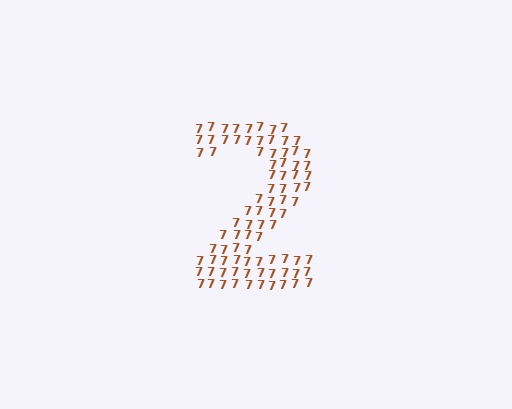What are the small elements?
The small elements are digit 7's.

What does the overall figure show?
The overall figure shows the digit 2.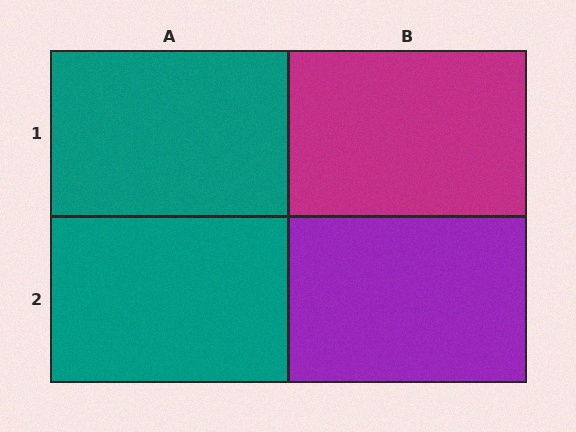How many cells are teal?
2 cells are teal.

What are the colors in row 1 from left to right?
Teal, magenta.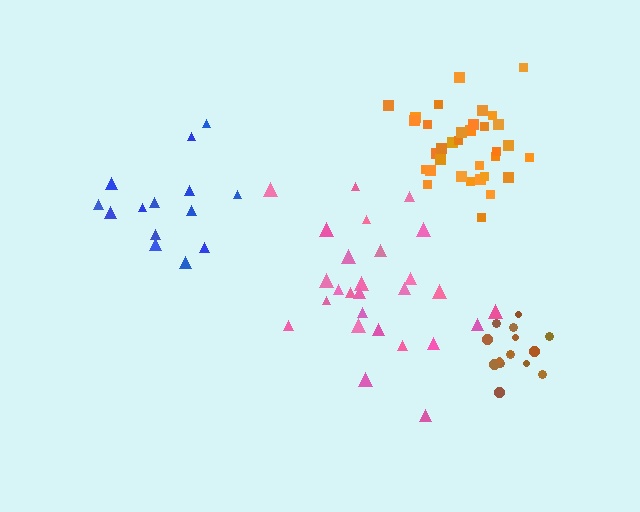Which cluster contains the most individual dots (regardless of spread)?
Orange (35).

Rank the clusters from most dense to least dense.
orange, brown, pink, blue.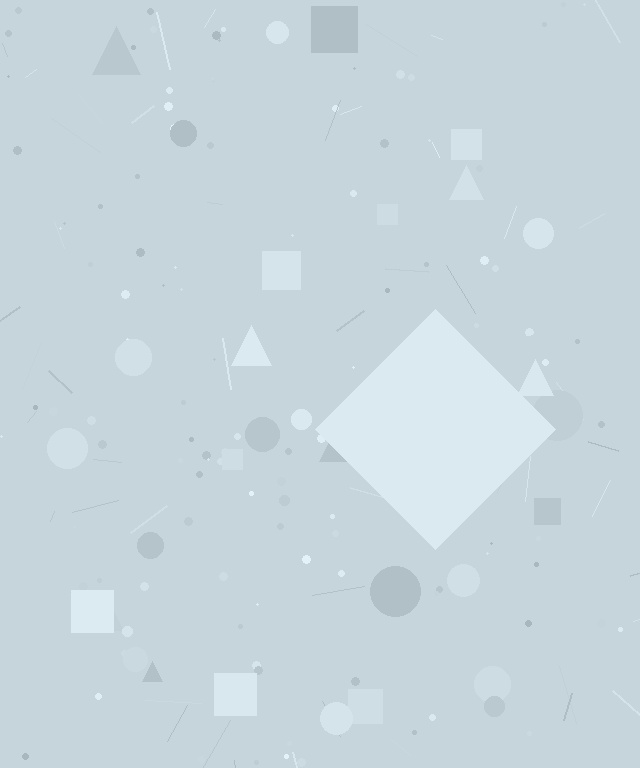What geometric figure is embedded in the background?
A diamond is embedded in the background.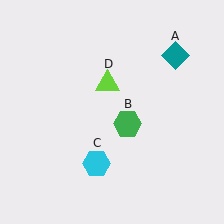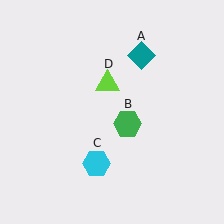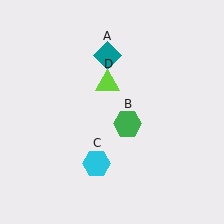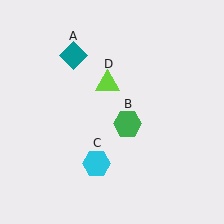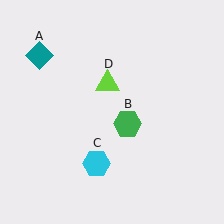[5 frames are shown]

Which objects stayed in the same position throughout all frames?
Green hexagon (object B) and cyan hexagon (object C) and lime triangle (object D) remained stationary.